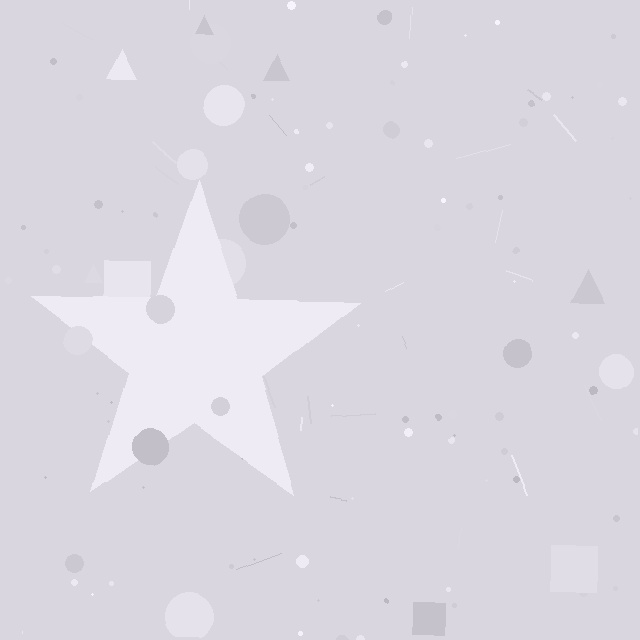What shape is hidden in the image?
A star is hidden in the image.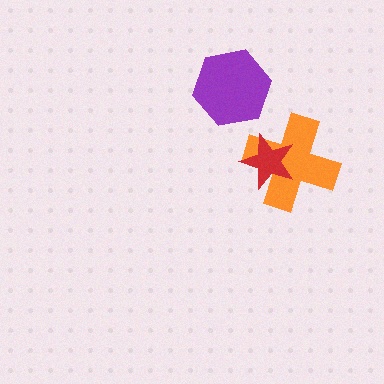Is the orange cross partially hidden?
Yes, it is partially covered by another shape.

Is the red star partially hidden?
No, no other shape covers it.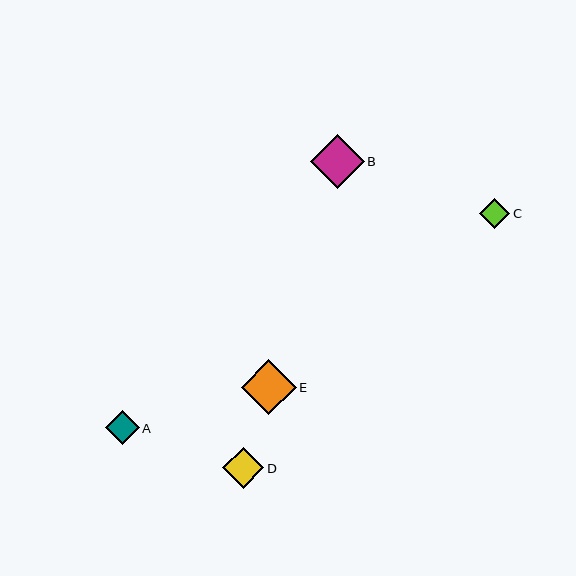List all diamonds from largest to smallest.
From largest to smallest: E, B, D, A, C.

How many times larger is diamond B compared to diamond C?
Diamond B is approximately 1.8 times the size of diamond C.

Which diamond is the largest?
Diamond E is the largest with a size of approximately 54 pixels.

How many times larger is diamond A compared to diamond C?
Diamond A is approximately 1.1 times the size of diamond C.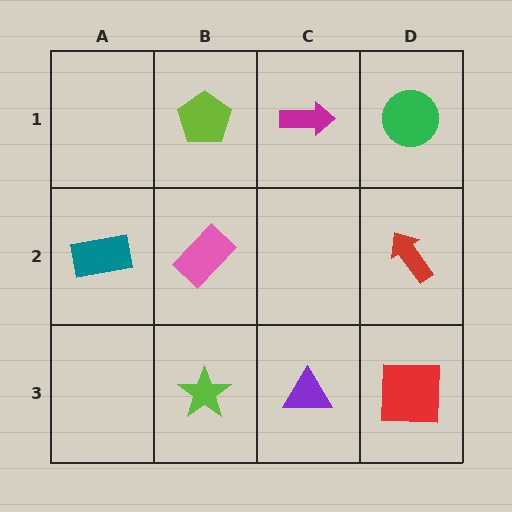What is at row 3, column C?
A purple triangle.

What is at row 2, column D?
A red arrow.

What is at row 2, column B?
A pink rectangle.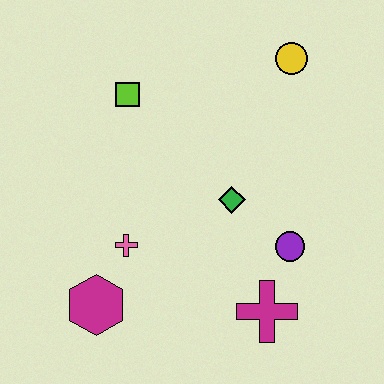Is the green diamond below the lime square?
Yes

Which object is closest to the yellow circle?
The green diamond is closest to the yellow circle.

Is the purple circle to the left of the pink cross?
No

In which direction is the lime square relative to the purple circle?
The lime square is to the left of the purple circle.